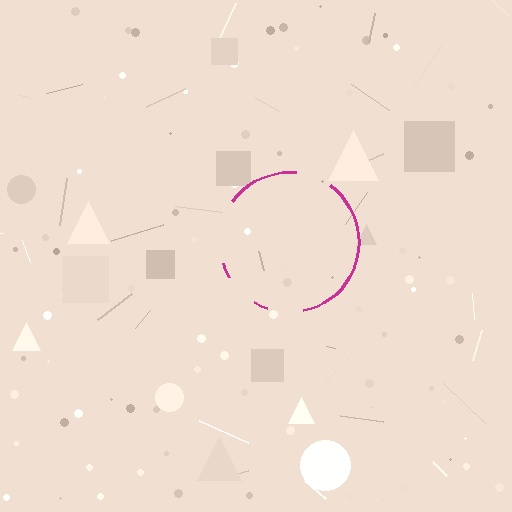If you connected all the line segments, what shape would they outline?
They would outline a circle.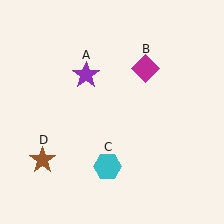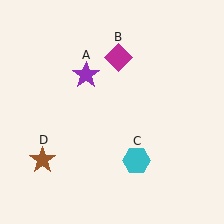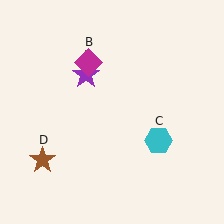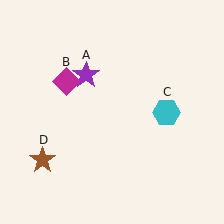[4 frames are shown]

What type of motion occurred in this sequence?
The magenta diamond (object B), cyan hexagon (object C) rotated counterclockwise around the center of the scene.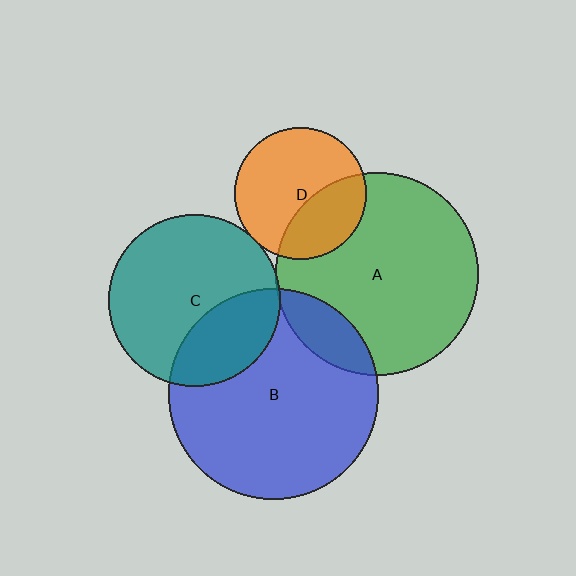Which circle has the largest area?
Circle B (blue).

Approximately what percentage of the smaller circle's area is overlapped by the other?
Approximately 5%.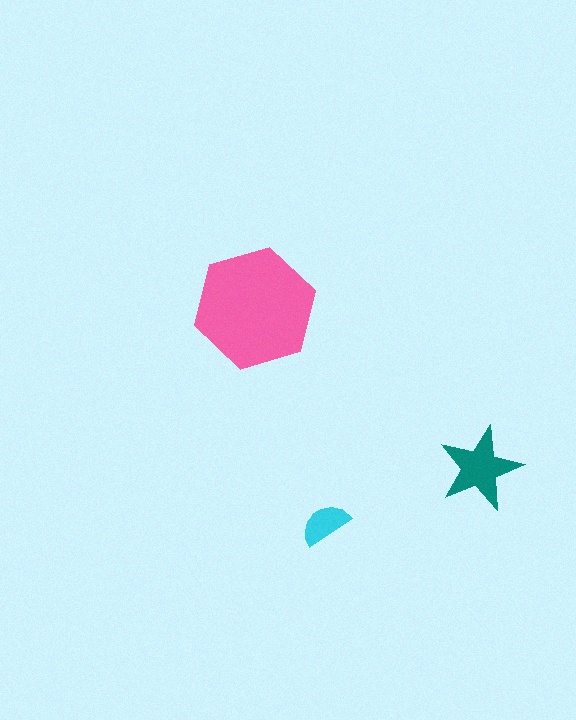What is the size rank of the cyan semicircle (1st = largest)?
3rd.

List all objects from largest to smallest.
The pink hexagon, the teal star, the cyan semicircle.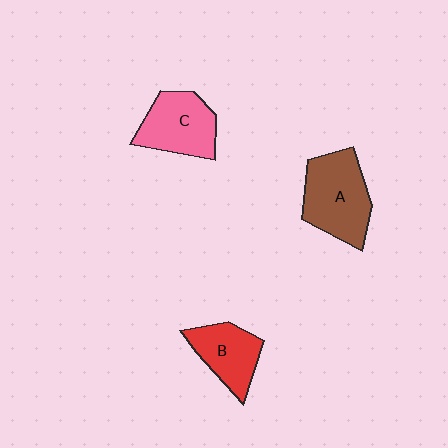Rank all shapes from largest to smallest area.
From largest to smallest: A (brown), C (pink), B (red).